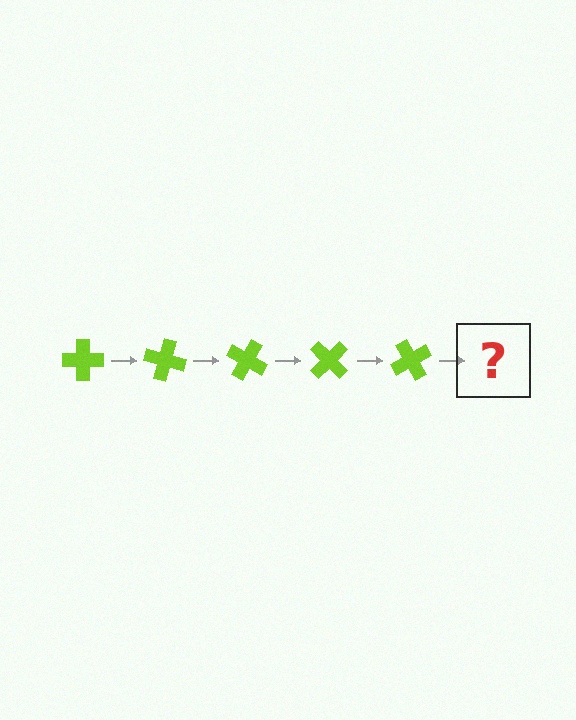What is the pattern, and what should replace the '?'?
The pattern is that the cross rotates 15 degrees each step. The '?' should be a lime cross rotated 75 degrees.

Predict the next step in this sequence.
The next step is a lime cross rotated 75 degrees.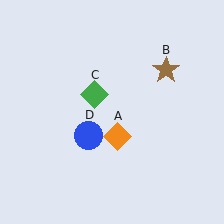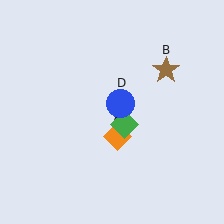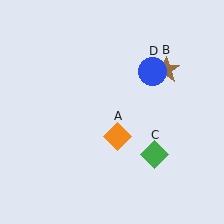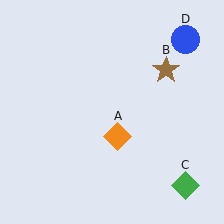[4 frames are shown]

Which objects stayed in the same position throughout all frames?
Orange diamond (object A) and brown star (object B) remained stationary.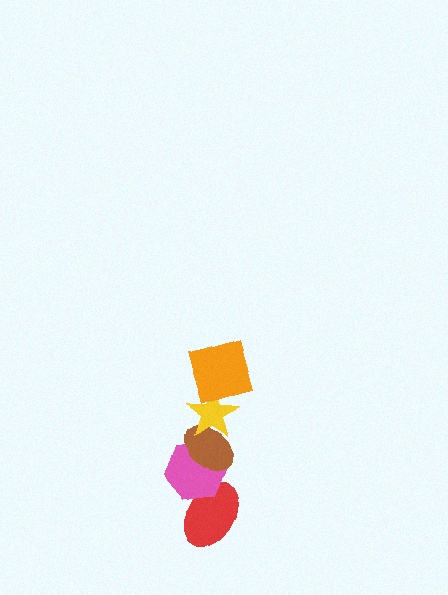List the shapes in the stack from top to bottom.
From top to bottom: the orange square, the yellow star, the brown ellipse, the pink hexagon, the red ellipse.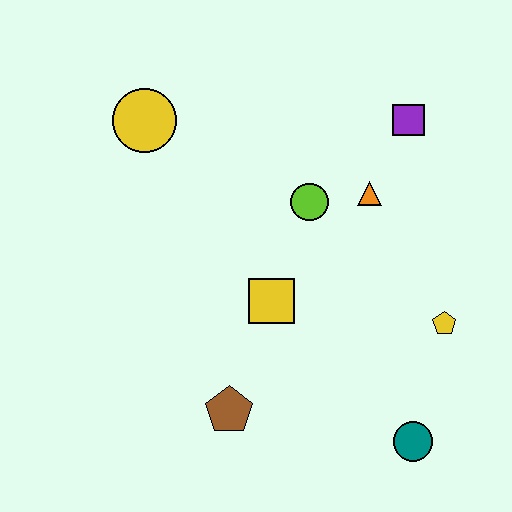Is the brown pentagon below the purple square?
Yes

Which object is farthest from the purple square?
The brown pentagon is farthest from the purple square.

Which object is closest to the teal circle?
The yellow pentagon is closest to the teal circle.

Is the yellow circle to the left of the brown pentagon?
Yes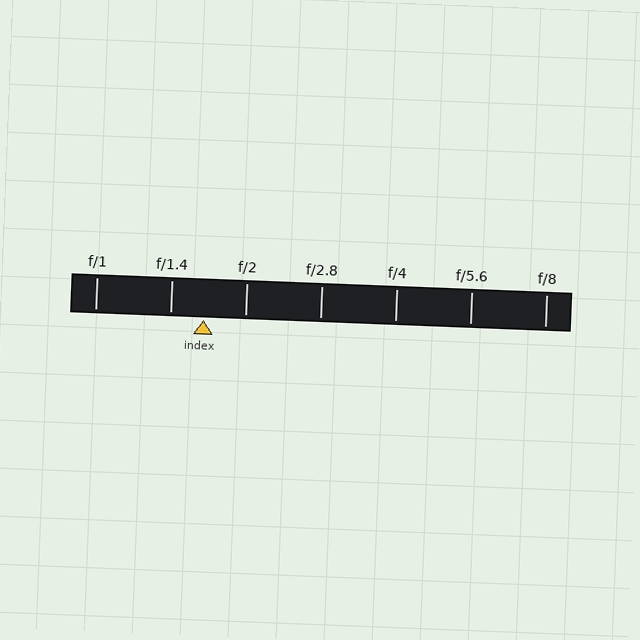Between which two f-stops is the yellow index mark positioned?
The index mark is between f/1.4 and f/2.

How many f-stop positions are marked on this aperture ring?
There are 7 f-stop positions marked.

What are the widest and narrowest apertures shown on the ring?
The widest aperture shown is f/1 and the narrowest is f/8.